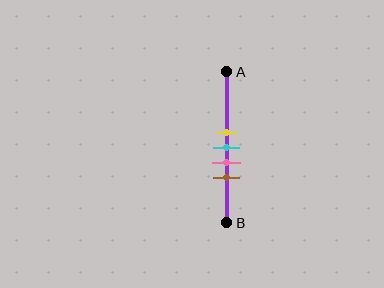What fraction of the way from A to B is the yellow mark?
The yellow mark is approximately 40% (0.4) of the way from A to B.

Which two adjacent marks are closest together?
The yellow and cyan marks are the closest adjacent pair.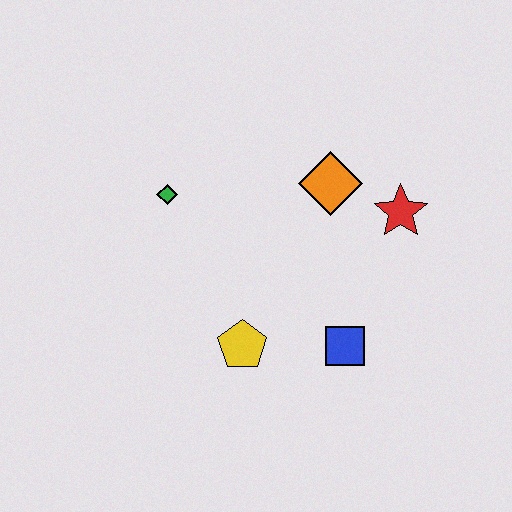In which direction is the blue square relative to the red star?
The blue square is below the red star.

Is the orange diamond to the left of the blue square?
Yes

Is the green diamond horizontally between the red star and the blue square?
No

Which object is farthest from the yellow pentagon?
The red star is farthest from the yellow pentagon.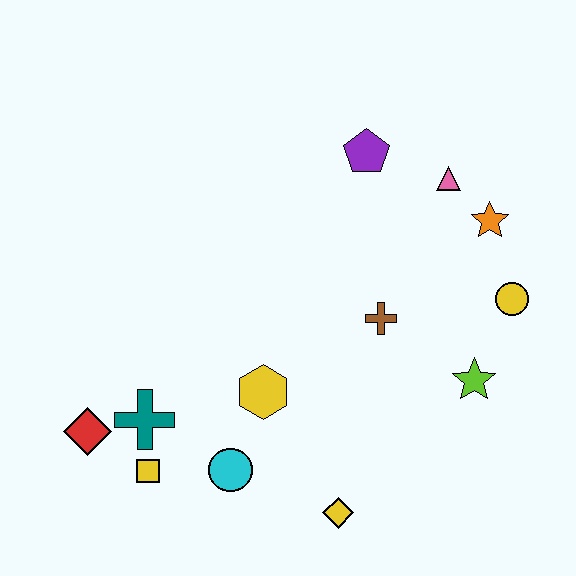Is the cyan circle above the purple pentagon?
No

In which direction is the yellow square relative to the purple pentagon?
The yellow square is below the purple pentagon.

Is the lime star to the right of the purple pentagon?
Yes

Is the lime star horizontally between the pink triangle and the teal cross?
No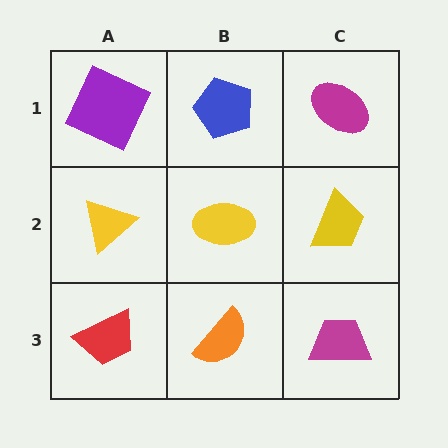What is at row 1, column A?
A purple square.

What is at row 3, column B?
An orange semicircle.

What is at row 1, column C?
A magenta ellipse.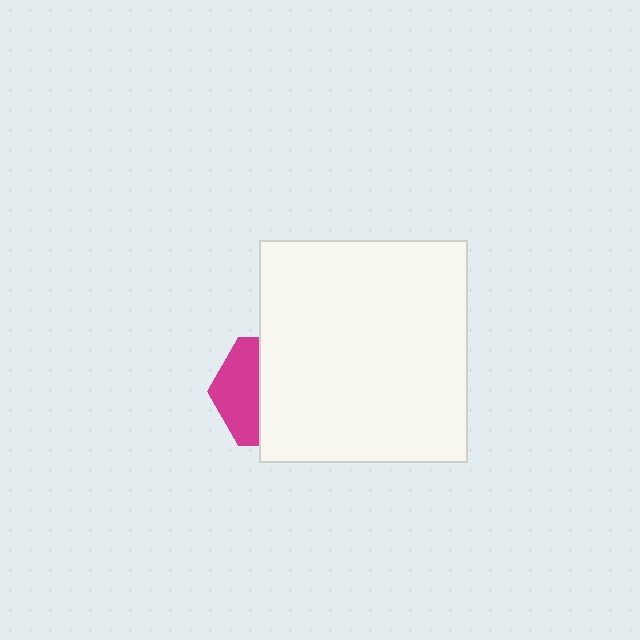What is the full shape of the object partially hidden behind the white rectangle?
The partially hidden object is a magenta hexagon.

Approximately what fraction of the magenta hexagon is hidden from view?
Roughly 61% of the magenta hexagon is hidden behind the white rectangle.